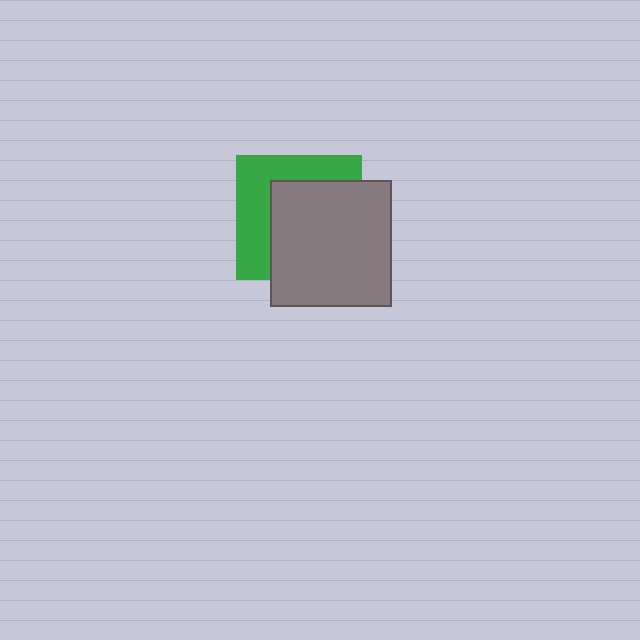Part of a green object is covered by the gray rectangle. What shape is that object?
It is a square.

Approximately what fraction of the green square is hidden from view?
Roughly 59% of the green square is hidden behind the gray rectangle.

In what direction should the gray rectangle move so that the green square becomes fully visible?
The gray rectangle should move toward the lower-right. That is the shortest direction to clear the overlap and leave the green square fully visible.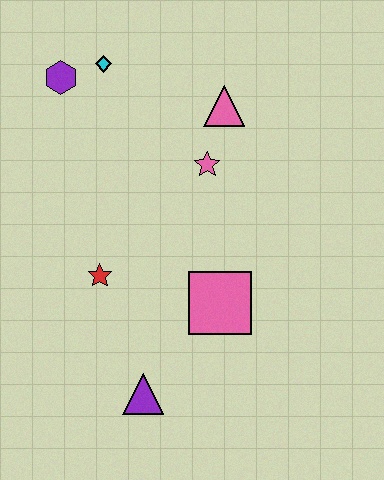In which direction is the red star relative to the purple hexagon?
The red star is below the purple hexagon.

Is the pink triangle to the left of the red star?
No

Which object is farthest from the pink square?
The purple hexagon is farthest from the pink square.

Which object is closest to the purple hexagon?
The cyan diamond is closest to the purple hexagon.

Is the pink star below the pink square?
No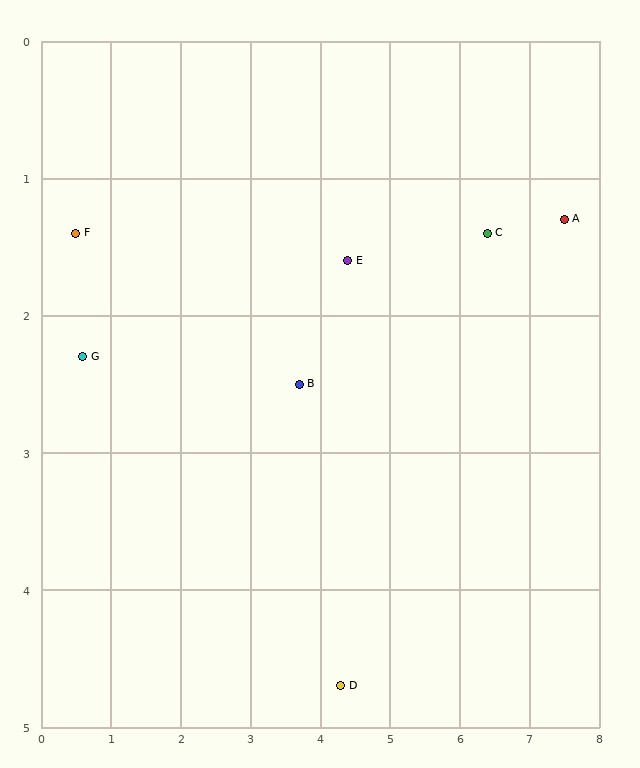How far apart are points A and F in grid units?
Points A and F are about 7.0 grid units apart.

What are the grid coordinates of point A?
Point A is at approximately (7.5, 1.3).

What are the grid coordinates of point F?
Point F is at approximately (0.5, 1.4).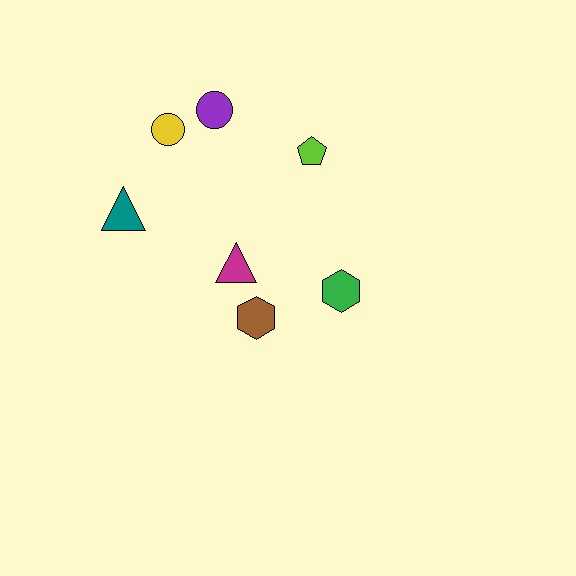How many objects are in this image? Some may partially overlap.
There are 7 objects.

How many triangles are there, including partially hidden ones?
There are 2 triangles.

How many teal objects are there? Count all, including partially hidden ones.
There is 1 teal object.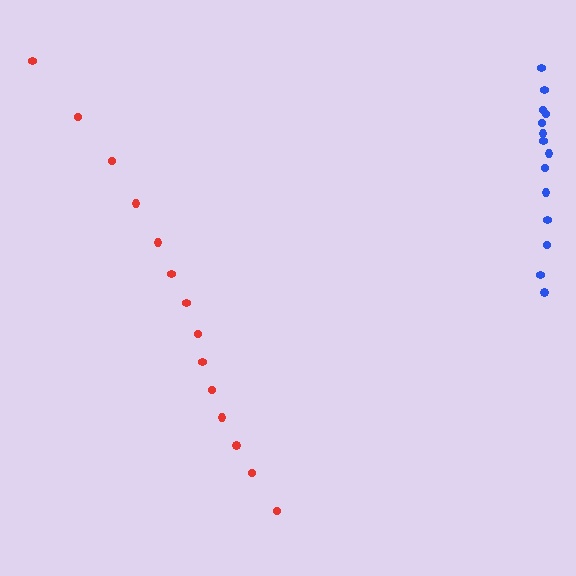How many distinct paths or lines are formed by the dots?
There are 2 distinct paths.